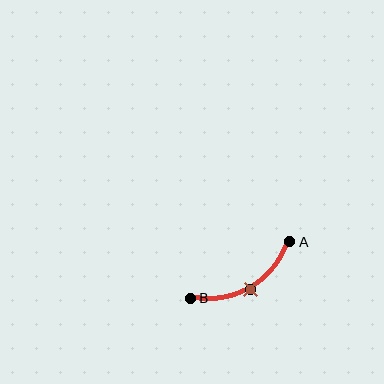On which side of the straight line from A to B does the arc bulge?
The arc bulges below the straight line connecting A and B.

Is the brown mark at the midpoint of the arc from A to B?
Yes. The brown mark lies on the arc at equal arc-length from both A and B — it is the arc midpoint.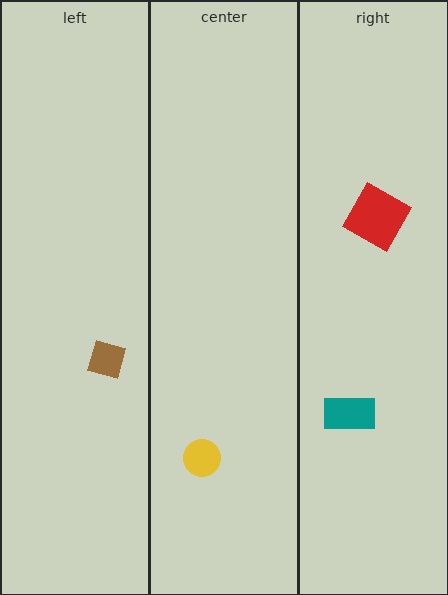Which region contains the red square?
The right region.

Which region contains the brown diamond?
The left region.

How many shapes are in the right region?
2.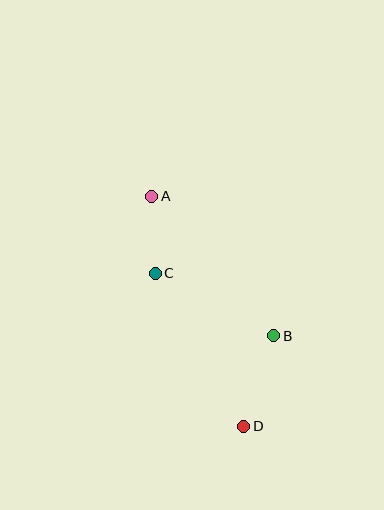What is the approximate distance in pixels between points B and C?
The distance between B and C is approximately 134 pixels.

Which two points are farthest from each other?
Points A and D are farthest from each other.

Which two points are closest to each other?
Points A and C are closest to each other.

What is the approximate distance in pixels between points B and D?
The distance between B and D is approximately 95 pixels.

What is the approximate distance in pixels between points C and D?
The distance between C and D is approximately 177 pixels.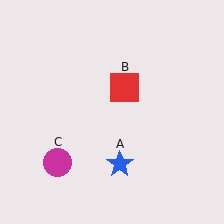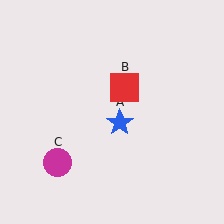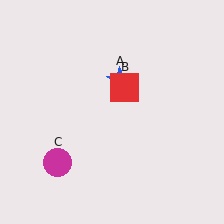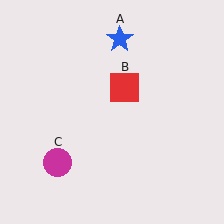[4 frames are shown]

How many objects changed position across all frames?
1 object changed position: blue star (object A).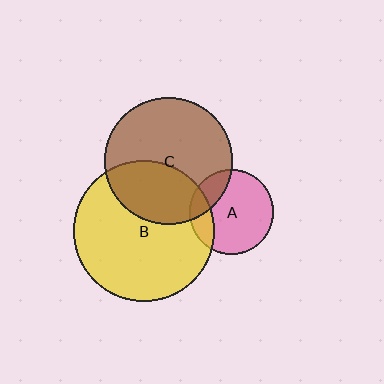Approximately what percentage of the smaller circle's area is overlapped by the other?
Approximately 20%.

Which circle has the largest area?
Circle B (yellow).